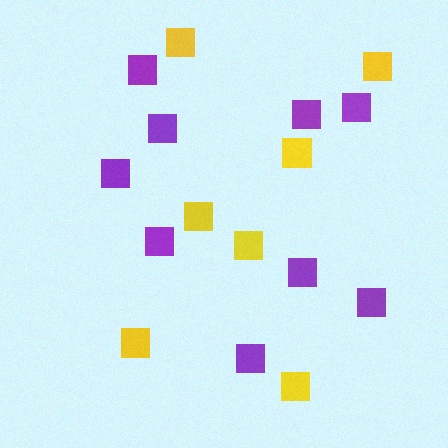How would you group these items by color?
There are 2 groups: one group of purple squares (9) and one group of yellow squares (7).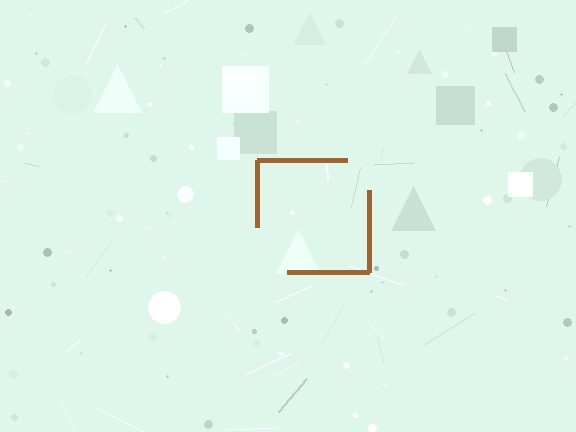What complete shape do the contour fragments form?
The contour fragments form a square.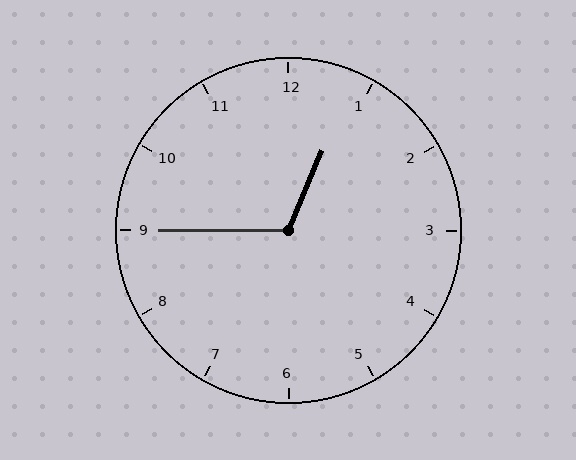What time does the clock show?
12:45.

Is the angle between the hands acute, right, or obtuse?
It is obtuse.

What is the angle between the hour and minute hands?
Approximately 112 degrees.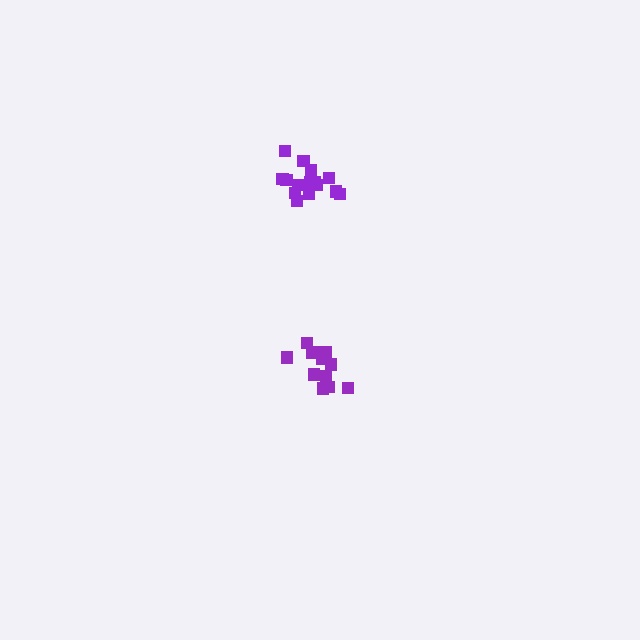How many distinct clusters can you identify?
There are 2 distinct clusters.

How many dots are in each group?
Group 1: 11 dots, Group 2: 15 dots (26 total).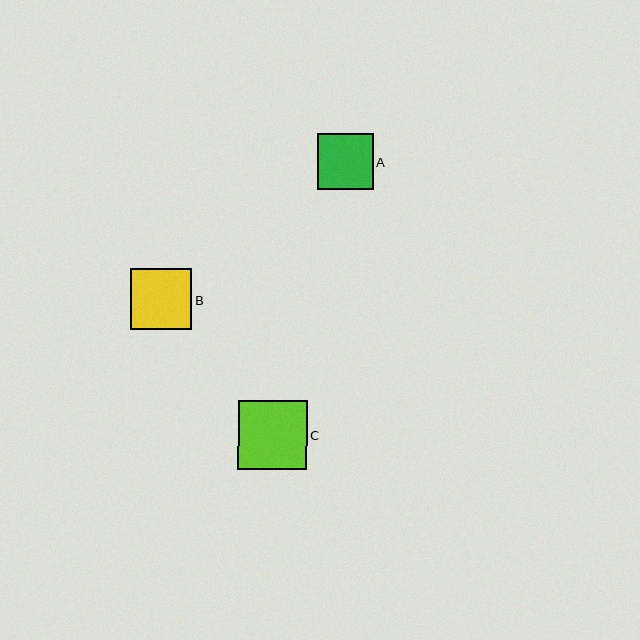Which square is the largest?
Square C is the largest with a size of approximately 69 pixels.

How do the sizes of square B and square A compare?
Square B and square A are approximately the same size.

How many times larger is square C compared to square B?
Square C is approximately 1.1 times the size of square B.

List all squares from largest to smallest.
From largest to smallest: C, B, A.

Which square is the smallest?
Square A is the smallest with a size of approximately 56 pixels.